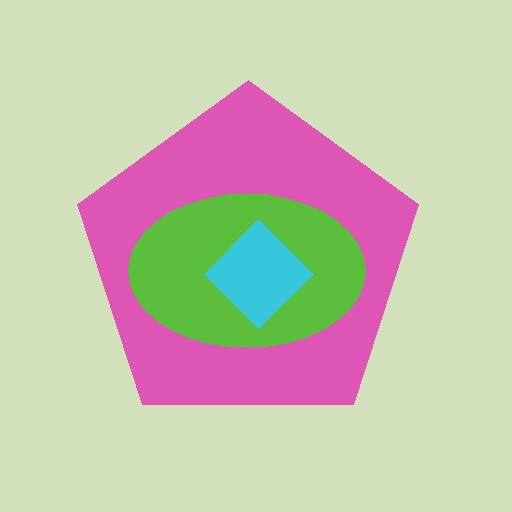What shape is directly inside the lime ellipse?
The cyan diamond.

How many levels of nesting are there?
3.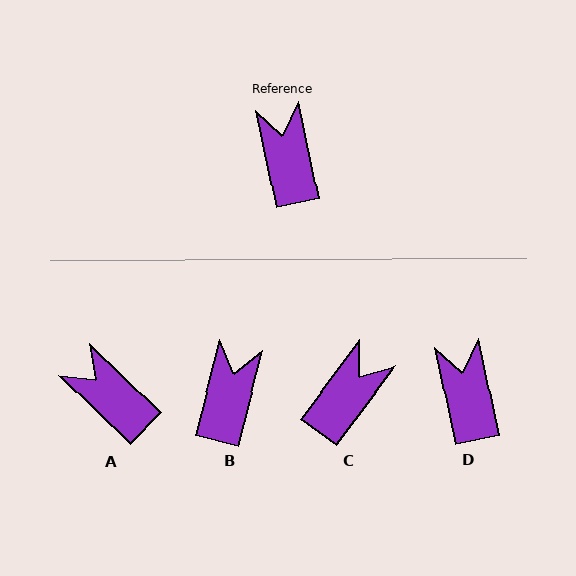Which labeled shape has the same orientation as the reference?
D.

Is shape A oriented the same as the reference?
No, it is off by about 34 degrees.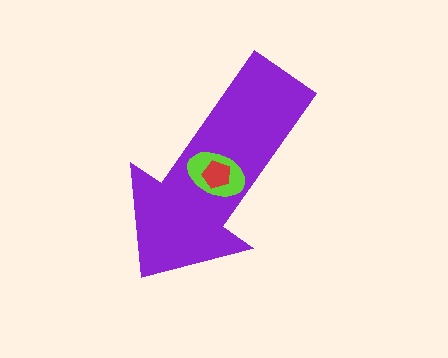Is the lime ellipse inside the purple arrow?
Yes.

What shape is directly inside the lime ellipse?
The red pentagon.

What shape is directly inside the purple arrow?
The lime ellipse.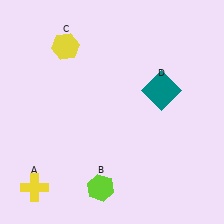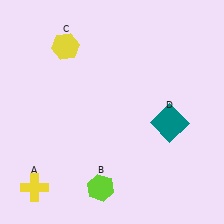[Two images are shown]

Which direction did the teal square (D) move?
The teal square (D) moved down.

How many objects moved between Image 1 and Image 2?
1 object moved between the two images.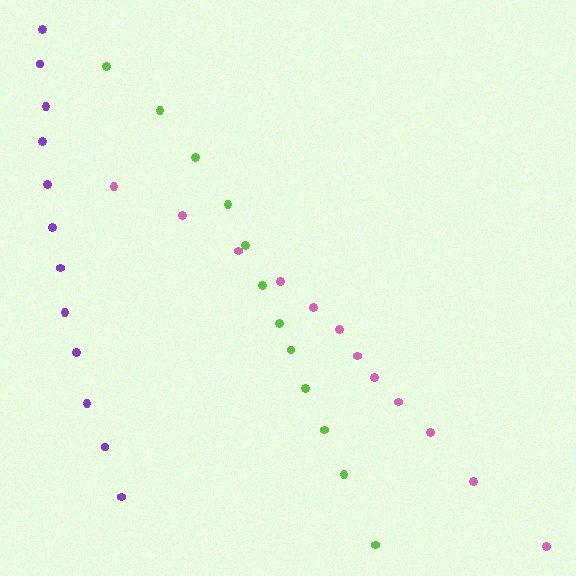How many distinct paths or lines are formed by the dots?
There are 3 distinct paths.